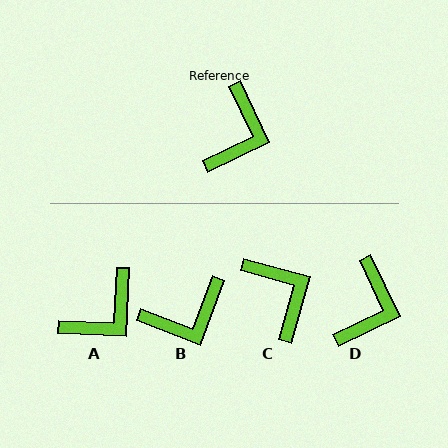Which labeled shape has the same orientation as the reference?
D.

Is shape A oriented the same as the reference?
No, it is off by about 28 degrees.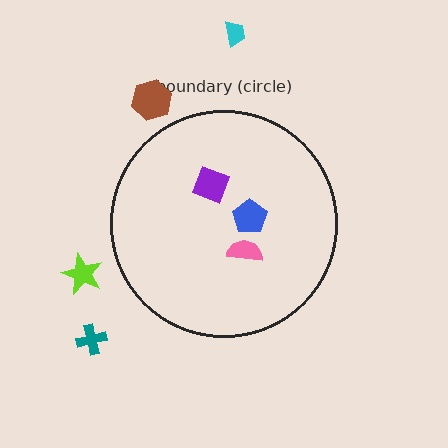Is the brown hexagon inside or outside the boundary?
Outside.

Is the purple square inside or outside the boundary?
Inside.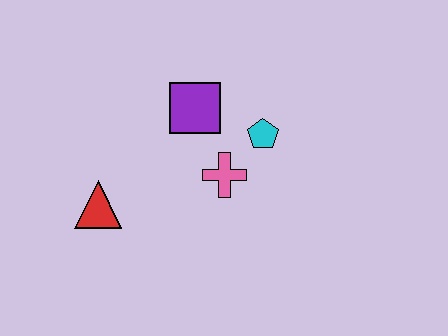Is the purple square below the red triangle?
No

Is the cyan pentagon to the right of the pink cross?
Yes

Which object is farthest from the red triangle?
The cyan pentagon is farthest from the red triangle.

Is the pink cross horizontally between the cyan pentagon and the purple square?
Yes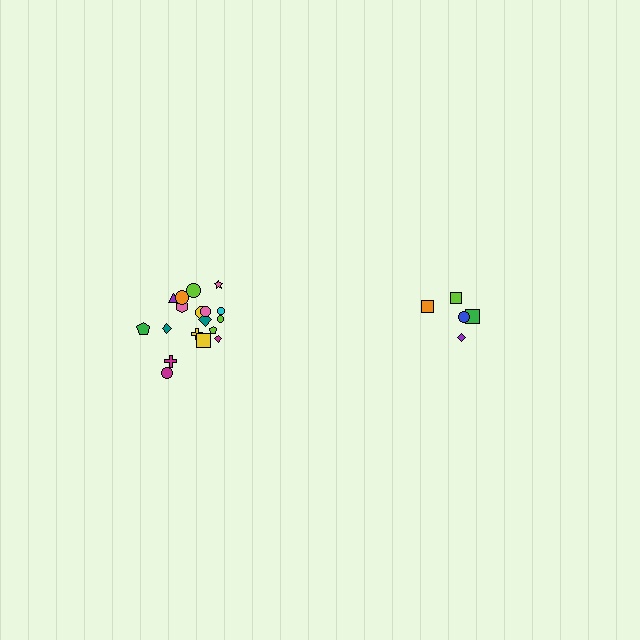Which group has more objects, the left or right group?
The left group.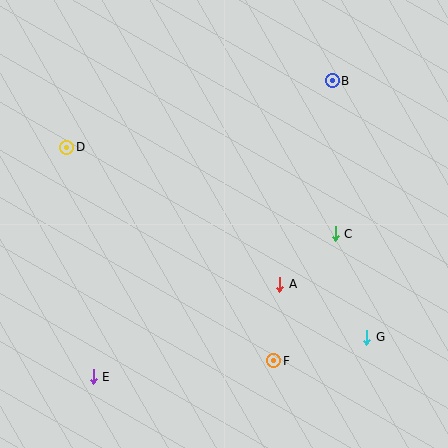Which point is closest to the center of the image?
Point A at (280, 284) is closest to the center.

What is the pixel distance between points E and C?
The distance between E and C is 281 pixels.